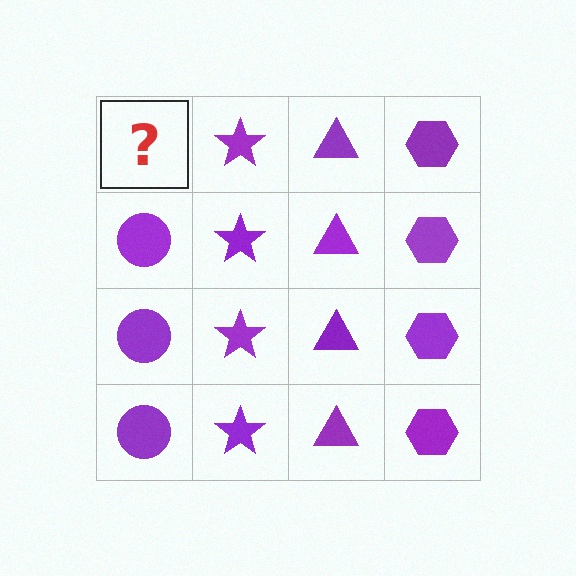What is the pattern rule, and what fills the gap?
The rule is that each column has a consistent shape. The gap should be filled with a purple circle.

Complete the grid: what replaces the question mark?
The question mark should be replaced with a purple circle.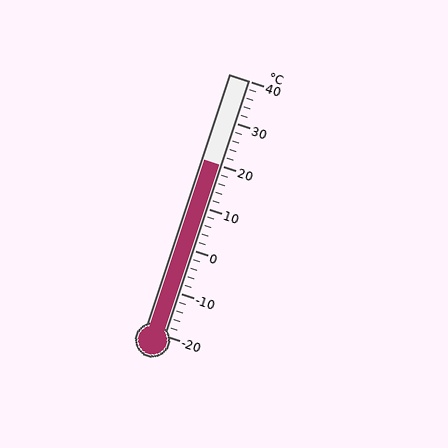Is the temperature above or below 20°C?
The temperature is at 20°C.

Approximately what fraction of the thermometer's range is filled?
The thermometer is filled to approximately 65% of its range.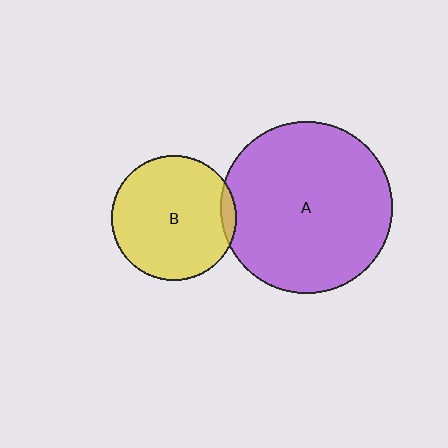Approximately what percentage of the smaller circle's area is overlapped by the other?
Approximately 5%.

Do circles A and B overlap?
Yes.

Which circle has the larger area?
Circle A (purple).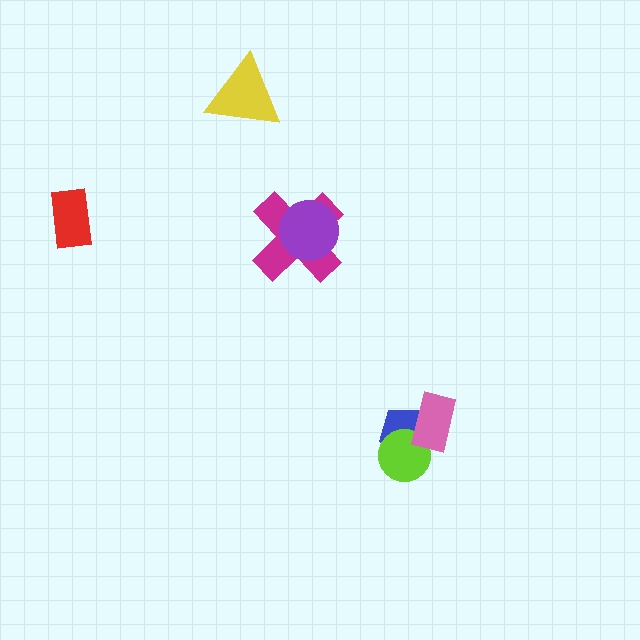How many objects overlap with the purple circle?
1 object overlaps with the purple circle.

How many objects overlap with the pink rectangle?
2 objects overlap with the pink rectangle.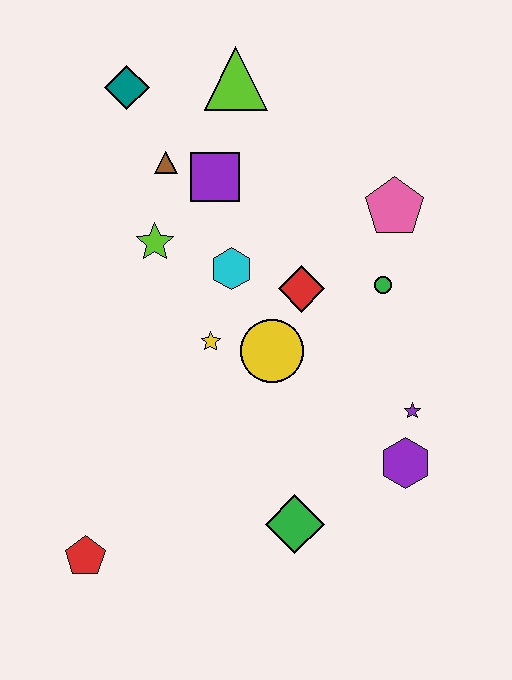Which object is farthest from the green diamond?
The teal diamond is farthest from the green diamond.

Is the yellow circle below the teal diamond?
Yes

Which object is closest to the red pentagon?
The green diamond is closest to the red pentagon.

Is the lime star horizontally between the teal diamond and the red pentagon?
No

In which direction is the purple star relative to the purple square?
The purple star is below the purple square.